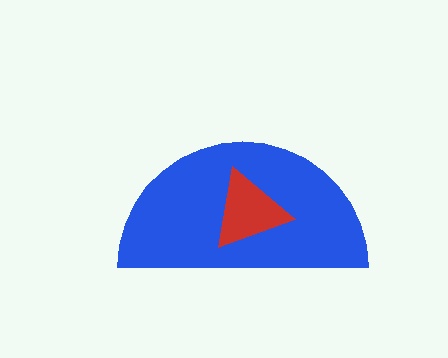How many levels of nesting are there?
2.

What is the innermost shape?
The red triangle.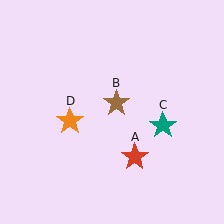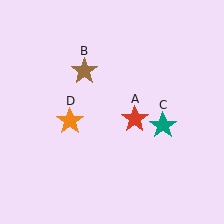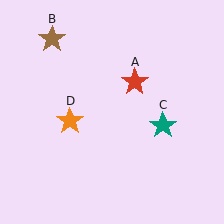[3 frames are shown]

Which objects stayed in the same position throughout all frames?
Teal star (object C) and orange star (object D) remained stationary.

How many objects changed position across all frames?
2 objects changed position: red star (object A), brown star (object B).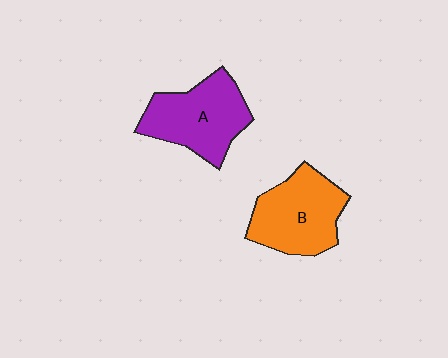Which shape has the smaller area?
Shape B (orange).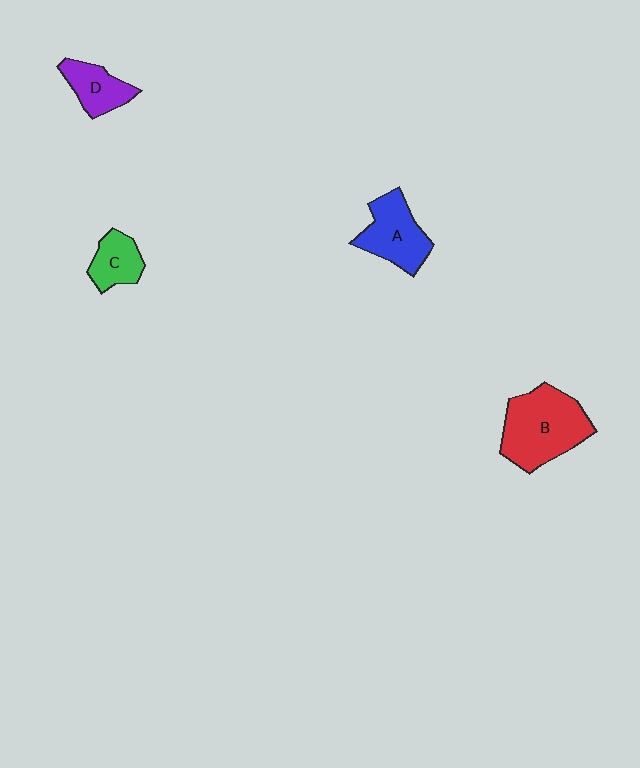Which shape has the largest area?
Shape B (red).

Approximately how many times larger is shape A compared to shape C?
Approximately 1.6 times.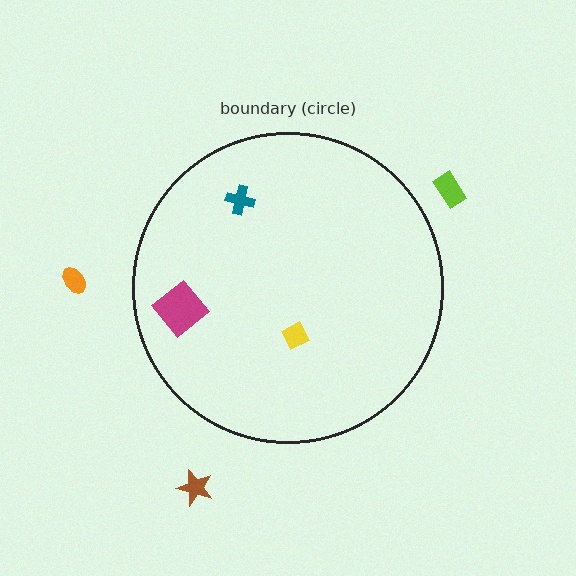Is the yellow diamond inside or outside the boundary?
Inside.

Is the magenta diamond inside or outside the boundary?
Inside.